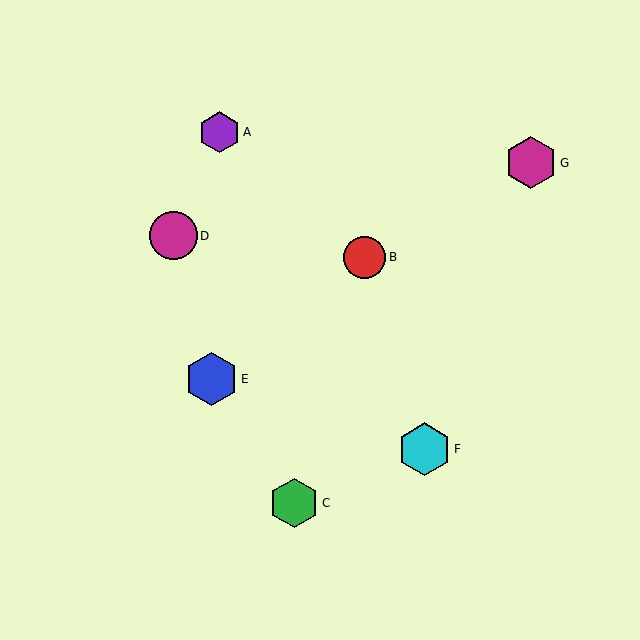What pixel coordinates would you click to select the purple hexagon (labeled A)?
Click at (219, 132) to select the purple hexagon A.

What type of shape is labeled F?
Shape F is a cyan hexagon.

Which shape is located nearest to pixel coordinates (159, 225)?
The magenta circle (labeled D) at (173, 236) is nearest to that location.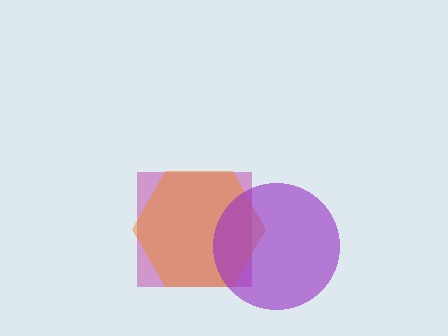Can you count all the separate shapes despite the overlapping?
Yes, there are 3 separate shapes.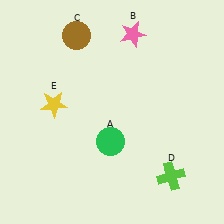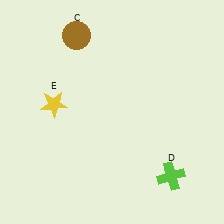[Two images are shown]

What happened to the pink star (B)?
The pink star (B) was removed in Image 2. It was in the top-right area of Image 1.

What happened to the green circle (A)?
The green circle (A) was removed in Image 2. It was in the bottom-left area of Image 1.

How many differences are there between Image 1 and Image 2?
There are 2 differences between the two images.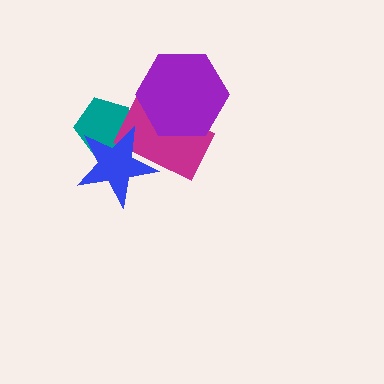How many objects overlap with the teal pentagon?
2 objects overlap with the teal pentagon.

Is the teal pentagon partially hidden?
Yes, it is partially covered by another shape.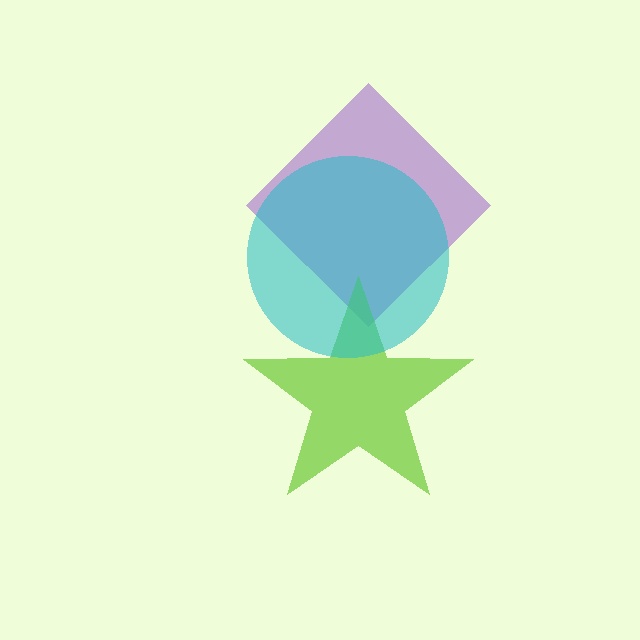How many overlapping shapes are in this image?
There are 3 overlapping shapes in the image.